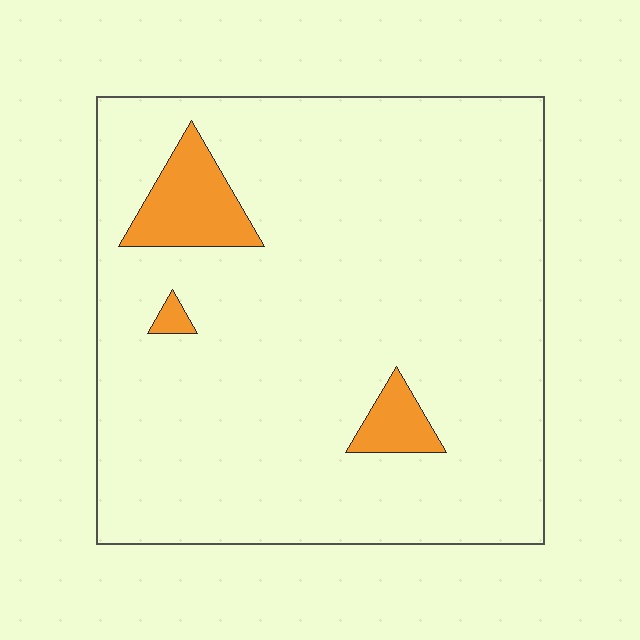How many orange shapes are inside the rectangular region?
3.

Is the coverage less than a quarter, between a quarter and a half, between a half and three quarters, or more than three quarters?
Less than a quarter.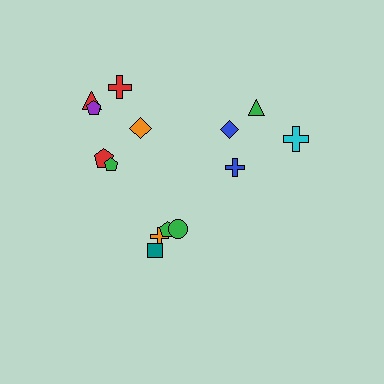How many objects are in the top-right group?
There are 4 objects.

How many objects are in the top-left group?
There are 6 objects.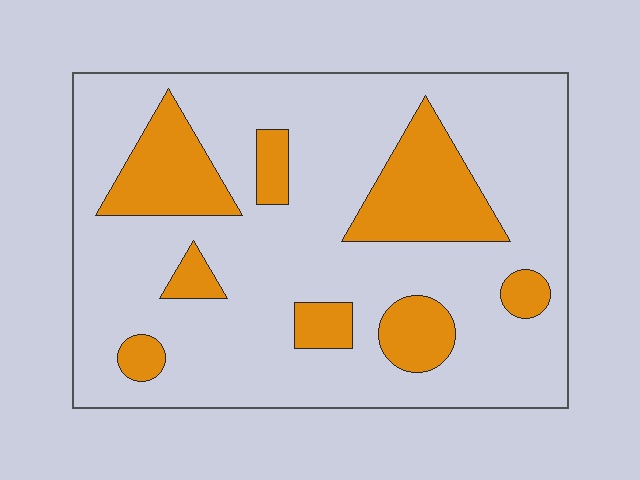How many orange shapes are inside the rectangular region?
8.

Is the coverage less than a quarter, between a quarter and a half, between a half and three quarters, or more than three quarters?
Less than a quarter.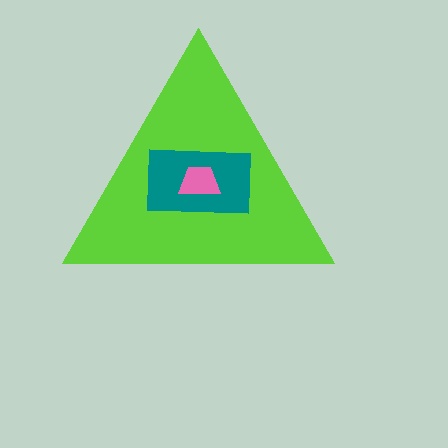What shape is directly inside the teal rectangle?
The pink trapezoid.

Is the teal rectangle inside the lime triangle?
Yes.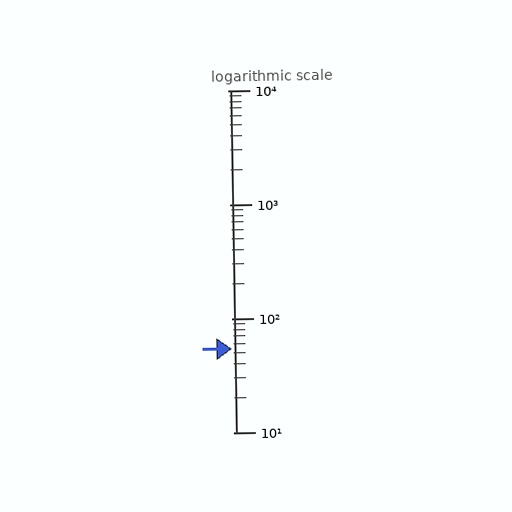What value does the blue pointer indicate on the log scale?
The pointer indicates approximately 54.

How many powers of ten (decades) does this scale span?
The scale spans 3 decades, from 10 to 10000.